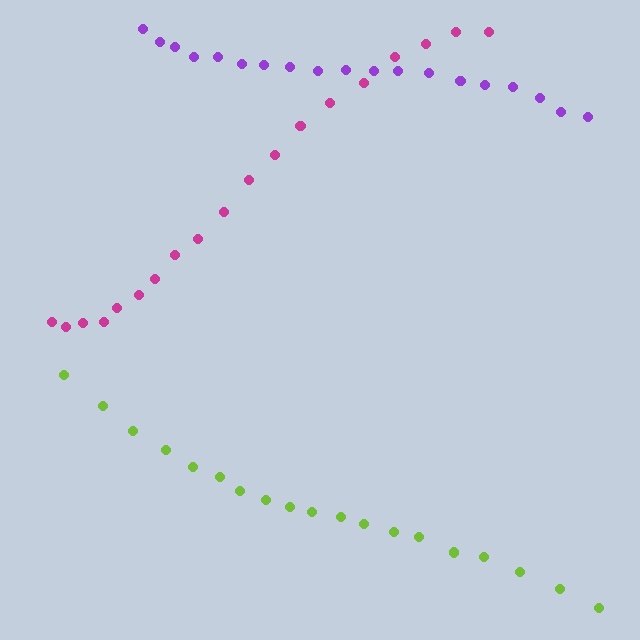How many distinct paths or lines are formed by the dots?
There are 3 distinct paths.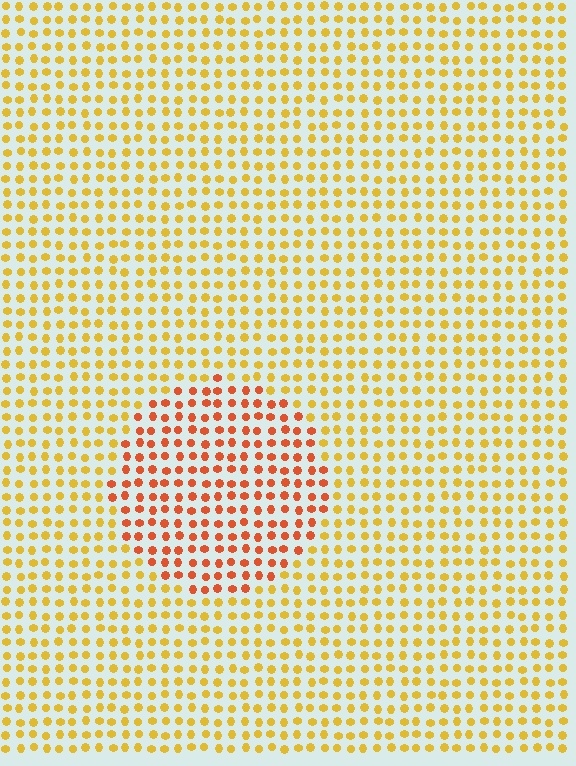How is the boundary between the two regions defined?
The boundary is defined purely by a slight shift in hue (about 35 degrees). Spacing, size, and orientation are identical on both sides.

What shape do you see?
I see a circle.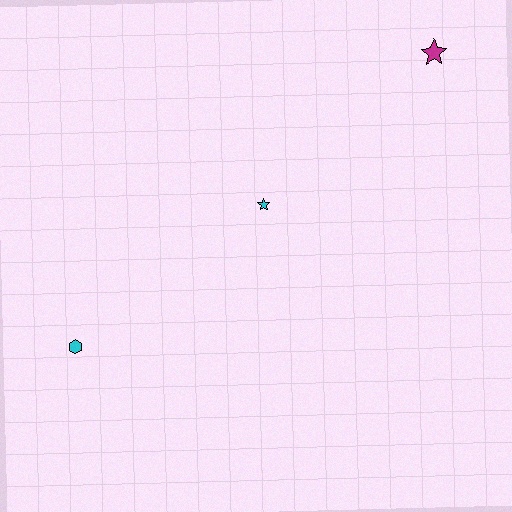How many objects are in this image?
There are 3 objects.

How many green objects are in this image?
There are no green objects.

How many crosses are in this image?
There are no crosses.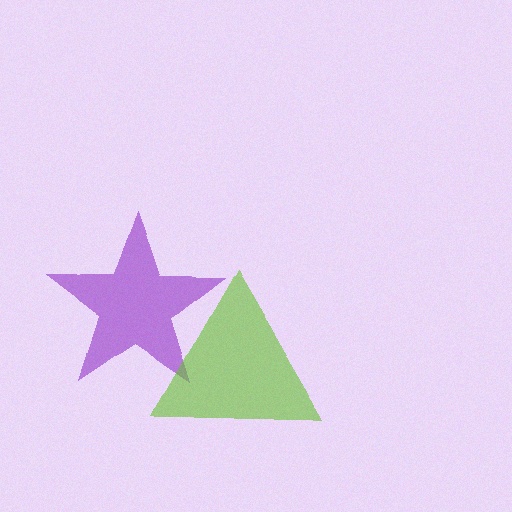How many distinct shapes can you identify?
There are 2 distinct shapes: a purple star, a lime triangle.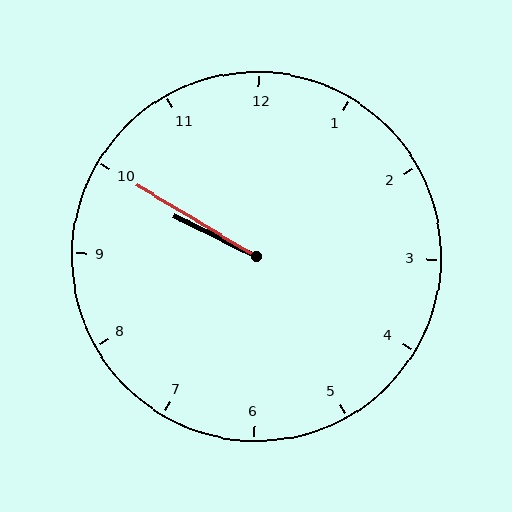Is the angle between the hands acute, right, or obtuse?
It is acute.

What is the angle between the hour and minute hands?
Approximately 5 degrees.